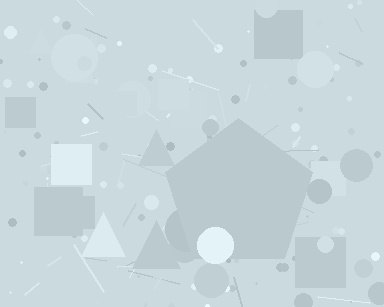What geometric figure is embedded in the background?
A pentagon is embedded in the background.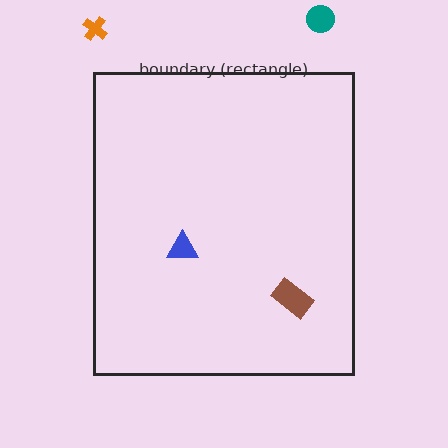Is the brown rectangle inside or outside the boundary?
Inside.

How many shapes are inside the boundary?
2 inside, 2 outside.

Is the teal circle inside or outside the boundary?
Outside.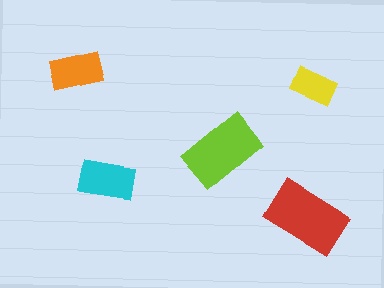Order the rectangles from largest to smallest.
the red one, the lime one, the cyan one, the orange one, the yellow one.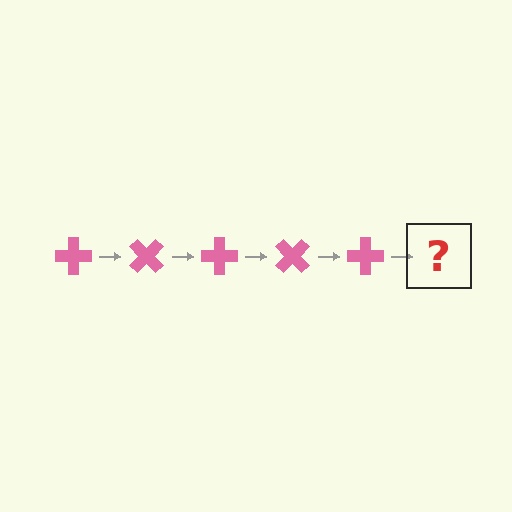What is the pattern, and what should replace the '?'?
The pattern is that the cross rotates 45 degrees each step. The '?' should be a pink cross rotated 225 degrees.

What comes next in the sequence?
The next element should be a pink cross rotated 225 degrees.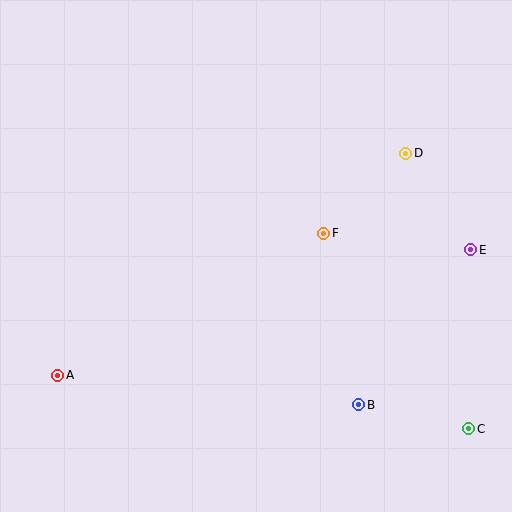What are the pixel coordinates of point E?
Point E is at (471, 250).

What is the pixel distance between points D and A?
The distance between D and A is 413 pixels.